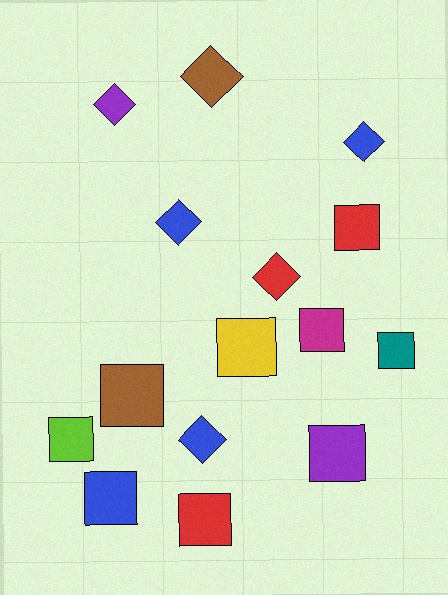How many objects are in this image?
There are 15 objects.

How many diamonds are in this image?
There are 6 diamonds.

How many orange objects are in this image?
There are no orange objects.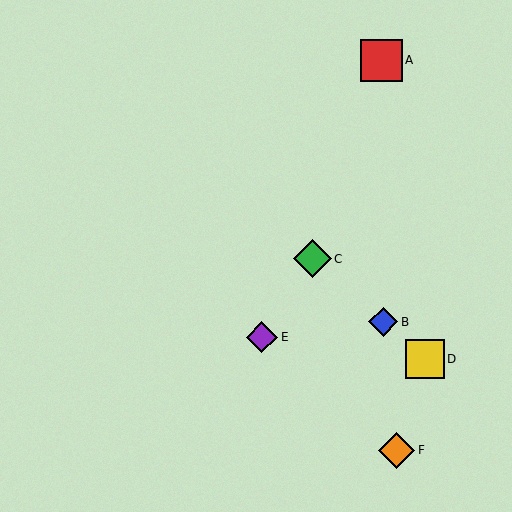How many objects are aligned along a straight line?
3 objects (B, C, D) are aligned along a straight line.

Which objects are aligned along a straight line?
Objects B, C, D are aligned along a straight line.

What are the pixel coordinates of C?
Object C is at (312, 259).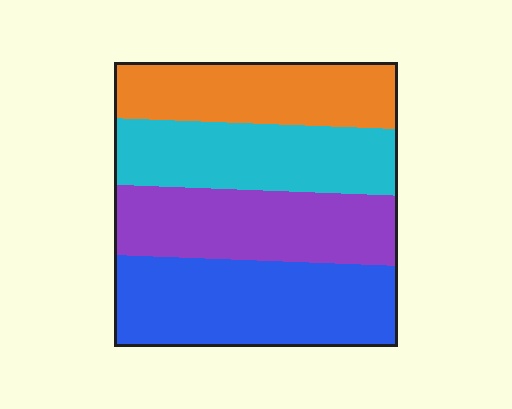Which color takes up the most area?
Blue, at roughly 30%.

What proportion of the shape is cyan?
Cyan takes up about one quarter (1/4) of the shape.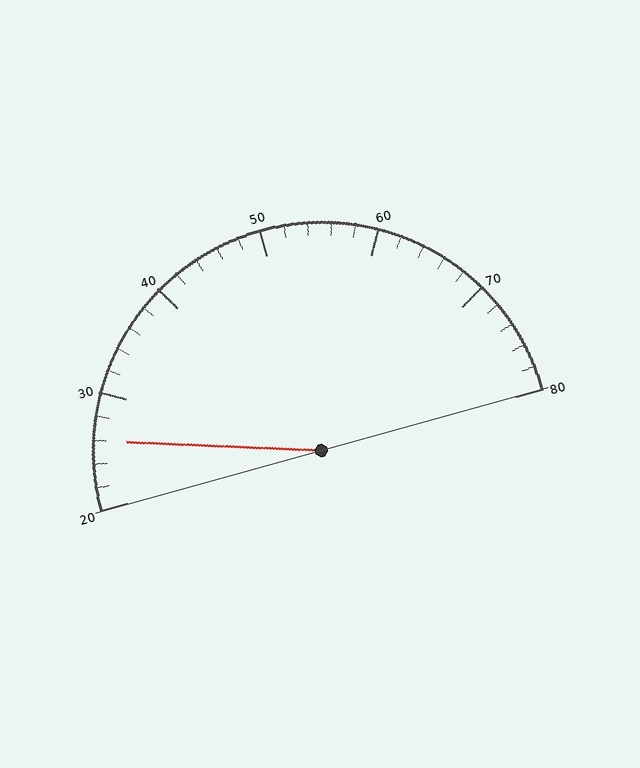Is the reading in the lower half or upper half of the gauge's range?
The reading is in the lower half of the range (20 to 80).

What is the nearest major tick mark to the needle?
The nearest major tick mark is 30.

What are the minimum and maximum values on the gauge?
The gauge ranges from 20 to 80.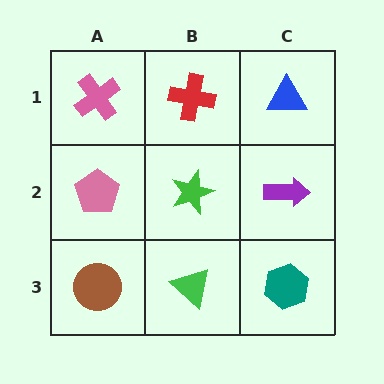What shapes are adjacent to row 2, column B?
A red cross (row 1, column B), a green triangle (row 3, column B), a pink pentagon (row 2, column A), a purple arrow (row 2, column C).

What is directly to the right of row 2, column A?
A green star.